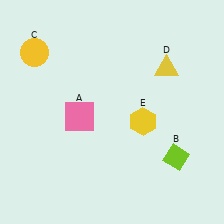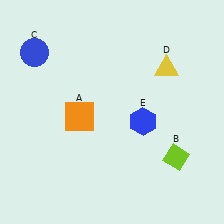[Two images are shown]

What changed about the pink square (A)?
In Image 1, A is pink. In Image 2, it changed to orange.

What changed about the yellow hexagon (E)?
In Image 1, E is yellow. In Image 2, it changed to blue.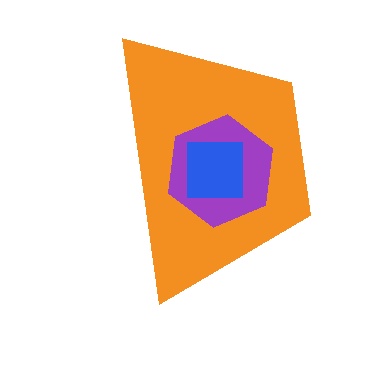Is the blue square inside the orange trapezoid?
Yes.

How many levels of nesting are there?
3.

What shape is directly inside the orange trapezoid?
The purple hexagon.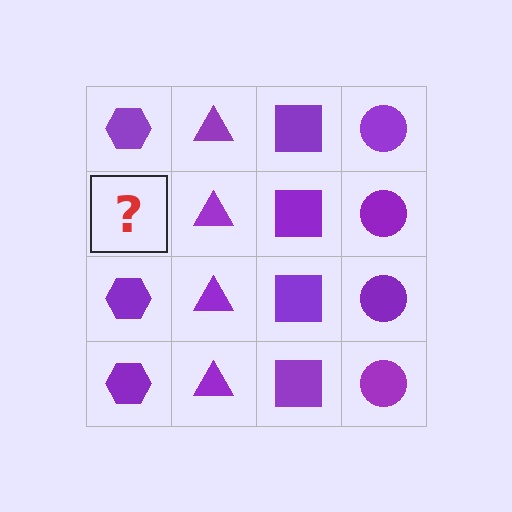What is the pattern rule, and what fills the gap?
The rule is that each column has a consistent shape. The gap should be filled with a purple hexagon.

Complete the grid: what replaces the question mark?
The question mark should be replaced with a purple hexagon.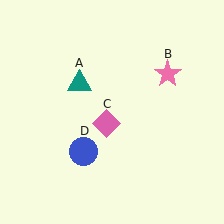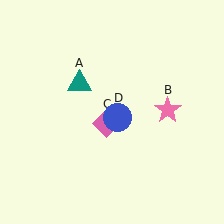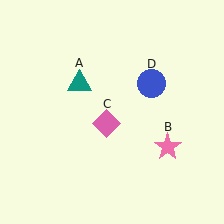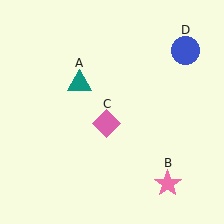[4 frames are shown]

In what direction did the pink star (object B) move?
The pink star (object B) moved down.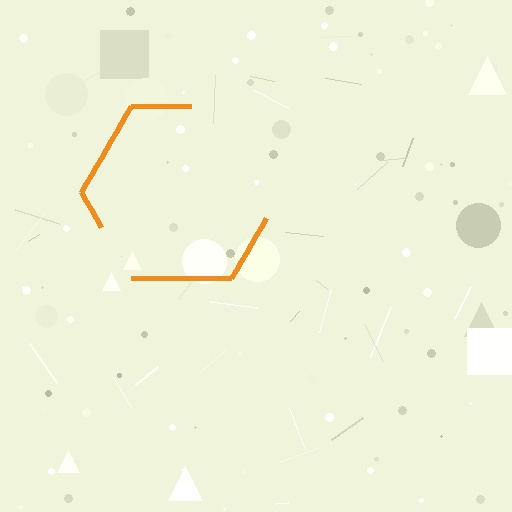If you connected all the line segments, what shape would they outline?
They would outline a hexagon.